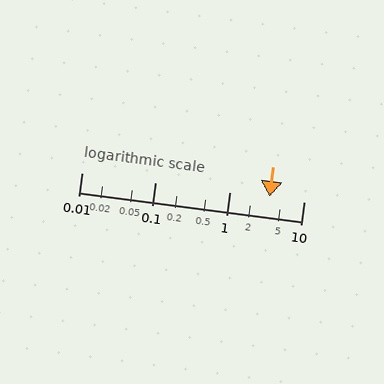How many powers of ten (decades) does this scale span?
The scale spans 3 decades, from 0.01 to 10.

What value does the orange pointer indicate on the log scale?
The pointer indicates approximately 3.5.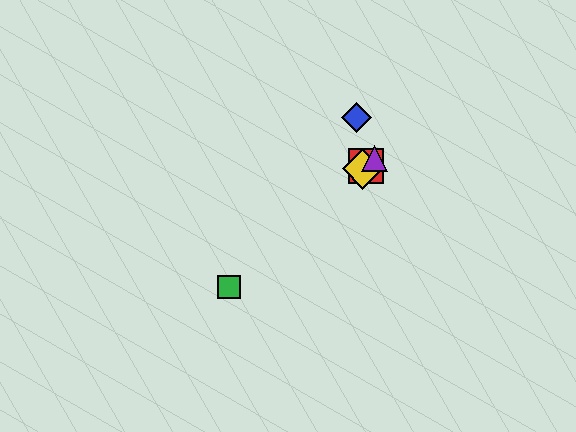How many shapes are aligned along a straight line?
4 shapes (the red square, the green square, the yellow diamond, the purple triangle) are aligned along a straight line.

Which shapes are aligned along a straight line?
The red square, the green square, the yellow diamond, the purple triangle are aligned along a straight line.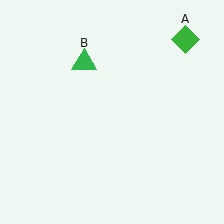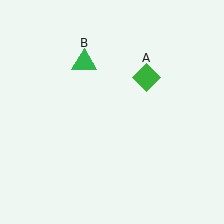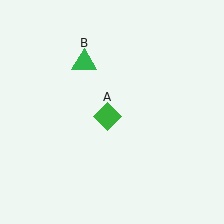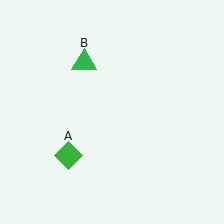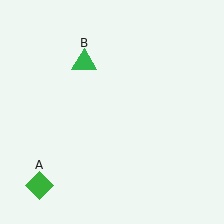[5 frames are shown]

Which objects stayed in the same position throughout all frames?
Green triangle (object B) remained stationary.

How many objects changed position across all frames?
1 object changed position: green diamond (object A).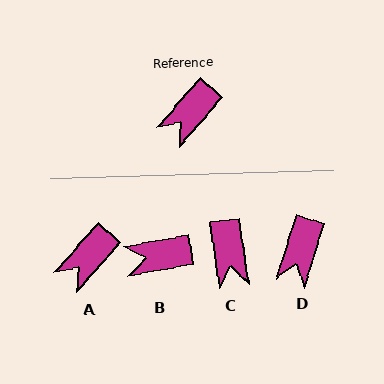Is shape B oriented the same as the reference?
No, it is off by about 39 degrees.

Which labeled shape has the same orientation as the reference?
A.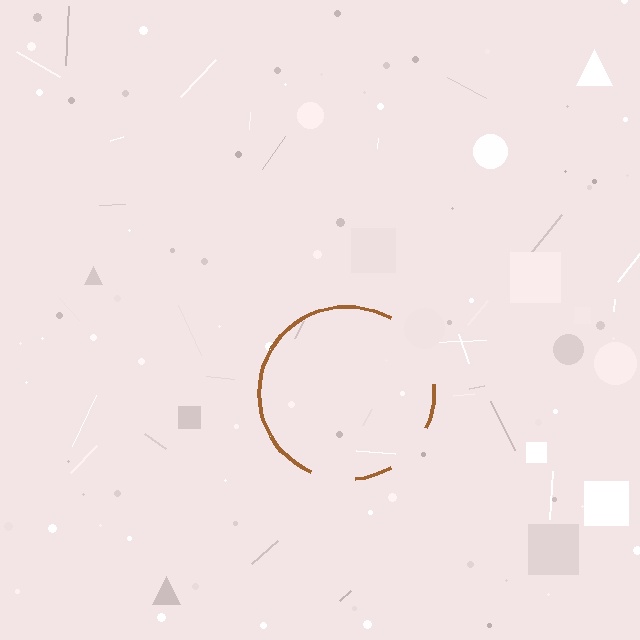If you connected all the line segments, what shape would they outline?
They would outline a circle.